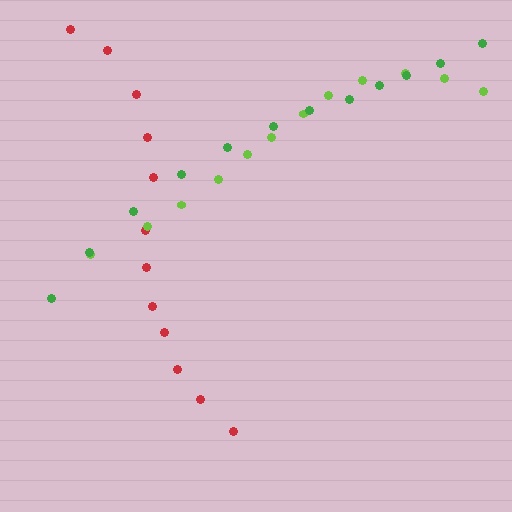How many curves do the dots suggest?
There are 3 distinct paths.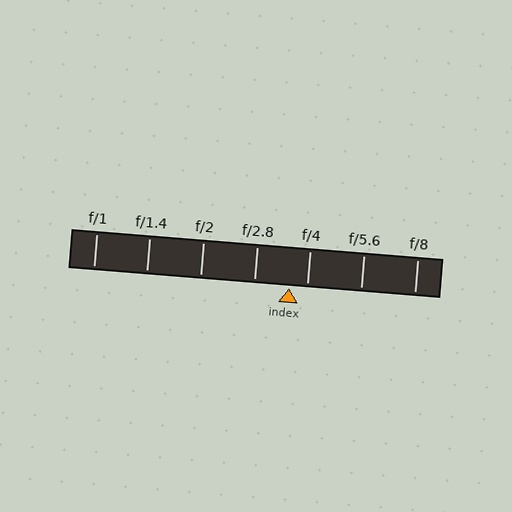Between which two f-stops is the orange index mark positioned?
The index mark is between f/2.8 and f/4.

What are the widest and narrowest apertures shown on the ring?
The widest aperture shown is f/1 and the narrowest is f/8.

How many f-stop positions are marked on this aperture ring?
There are 7 f-stop positions marked.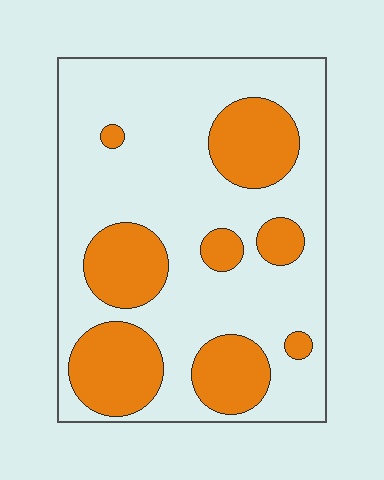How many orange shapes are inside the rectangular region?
8.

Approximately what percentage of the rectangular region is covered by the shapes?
Approximately 30%.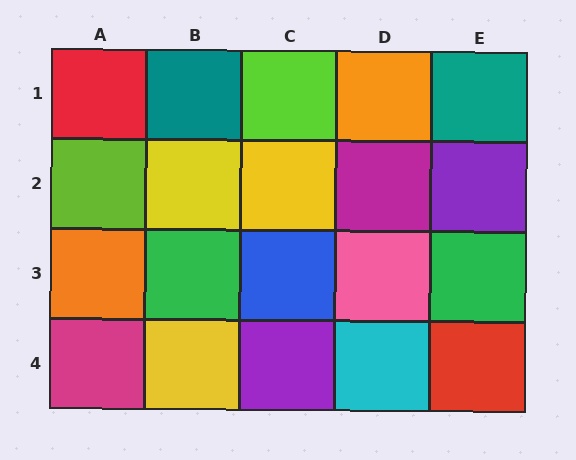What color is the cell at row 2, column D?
Magenta.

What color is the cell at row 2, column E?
Purple.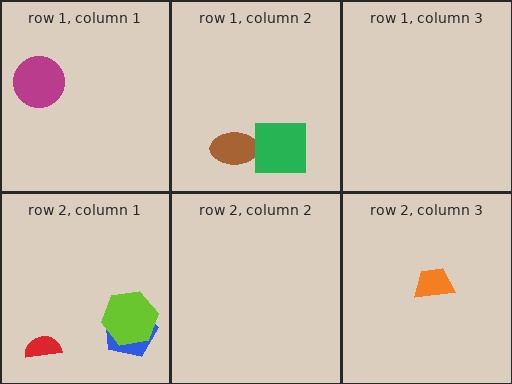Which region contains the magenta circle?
The row 1, column 1 region.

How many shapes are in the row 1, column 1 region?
1.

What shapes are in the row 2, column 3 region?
The orange trapezoid.